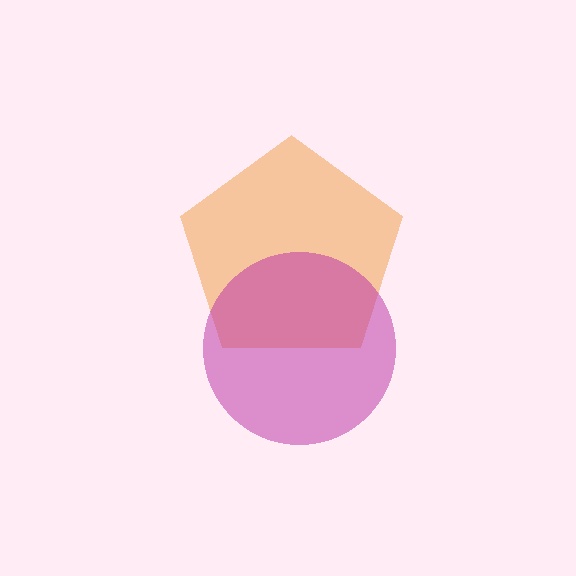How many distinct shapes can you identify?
There are 2 distinct shapes: an orange pentagon, a magenta circle.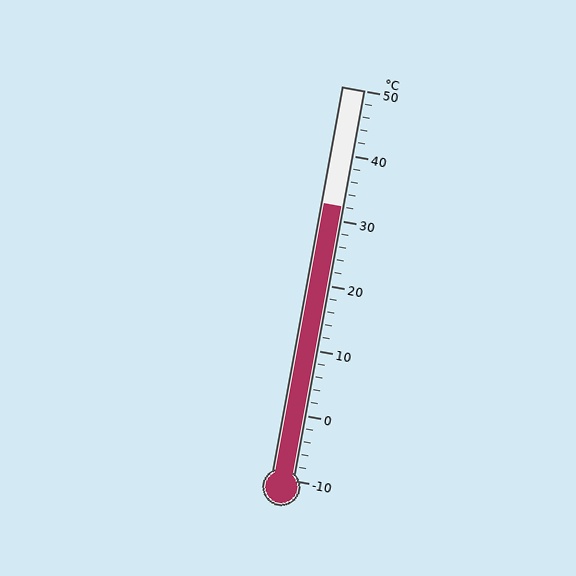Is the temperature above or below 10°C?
The temperature is above 10°C.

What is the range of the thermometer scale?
The thermometer scale ranges from -10°C to 50°C.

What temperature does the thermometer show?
The thermometer shows approximately 32°C.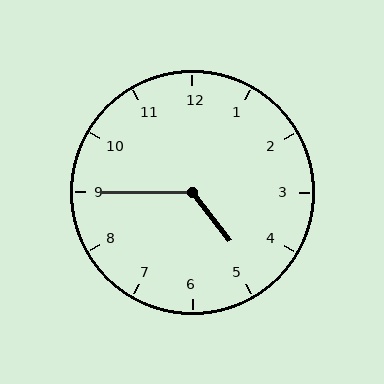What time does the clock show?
4:45.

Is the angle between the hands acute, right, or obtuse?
It is obtuse.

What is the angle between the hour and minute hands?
Approximately 128 degrees.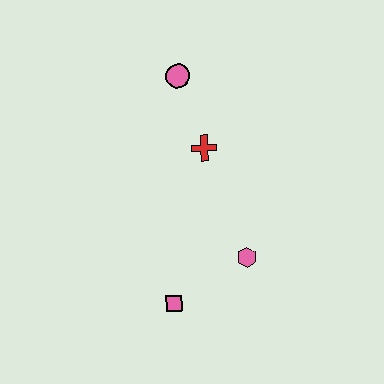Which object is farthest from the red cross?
The pink square is farthest from the red cross.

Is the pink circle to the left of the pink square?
No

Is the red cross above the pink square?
Yes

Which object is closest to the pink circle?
The red cross is closest to the pink circle.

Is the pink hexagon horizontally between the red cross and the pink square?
No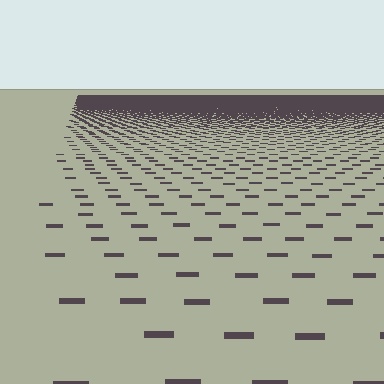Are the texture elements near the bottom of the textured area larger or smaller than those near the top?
Larger. Near the bottom, elements are closer to the viewer and appear at a bigger on-screen size.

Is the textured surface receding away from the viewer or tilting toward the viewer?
The surface is receding away from the viewer. Texture elements get smaller and denser toward the top.